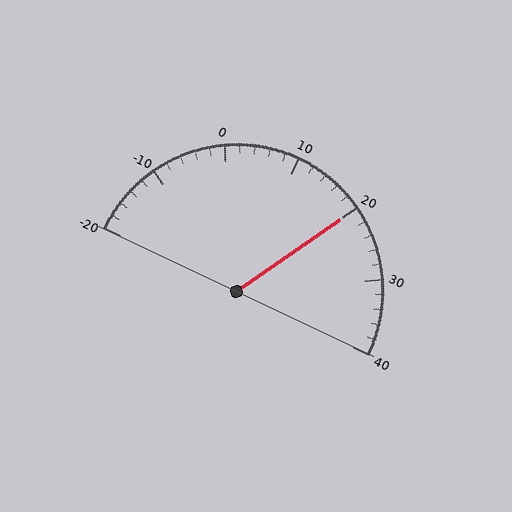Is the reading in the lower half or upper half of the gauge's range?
The reading is in the upper half of the range (-20 to 40).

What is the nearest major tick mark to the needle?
The nearest major tick mark is 20.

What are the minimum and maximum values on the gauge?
The gauge ranges from -20 to 40.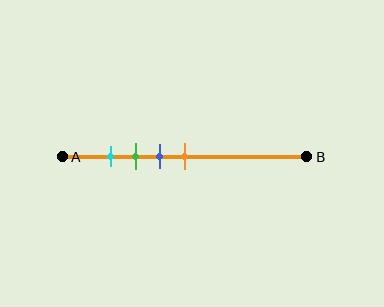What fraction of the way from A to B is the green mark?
The green mark is approximately 30% (0.3) of the way from A to B.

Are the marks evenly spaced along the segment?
Yes, the marks are approximately evenly spaced.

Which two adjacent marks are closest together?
The cyan and green marks are the closest adjacent pair.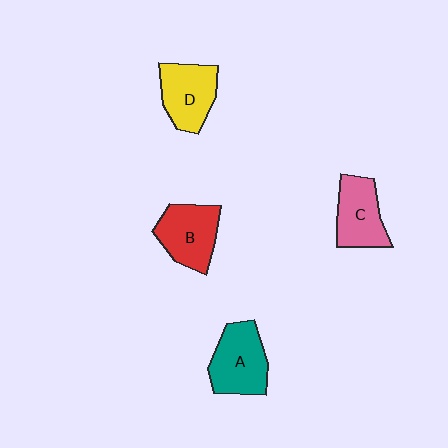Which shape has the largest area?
Shape A (teal).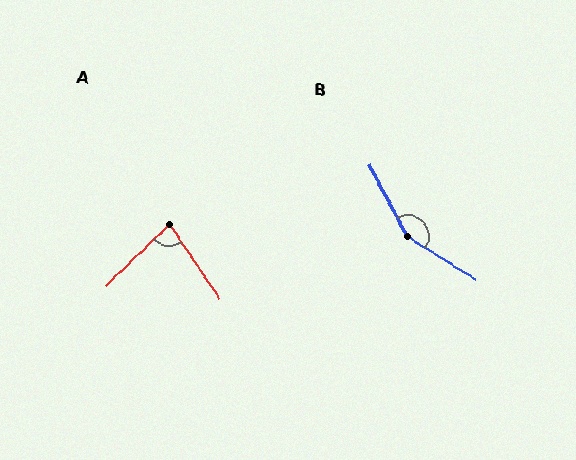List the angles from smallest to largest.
A (80°), B (150°).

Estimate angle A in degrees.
Approximately 80 degrees.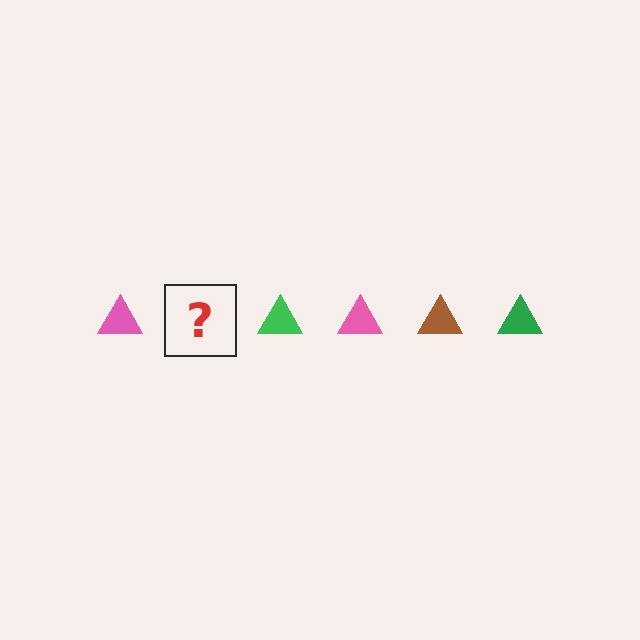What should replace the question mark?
The question mark should be replaced with a brown triangle.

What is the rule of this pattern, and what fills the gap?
The rule is that the pattern cycles through pink, brown, green triangles. The gap should be filled with a brown triangle.